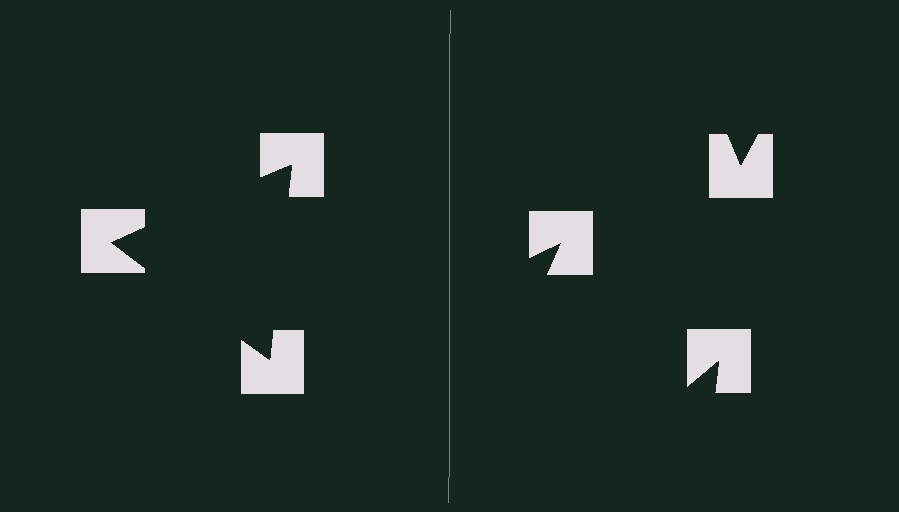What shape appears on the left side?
An illusory triangle.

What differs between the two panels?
The notched squares are positioned identically on both sides; only the wedge orientations differ. On the left they align to a triangle; on the right they are misaligned.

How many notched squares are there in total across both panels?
6 — 3 on each side.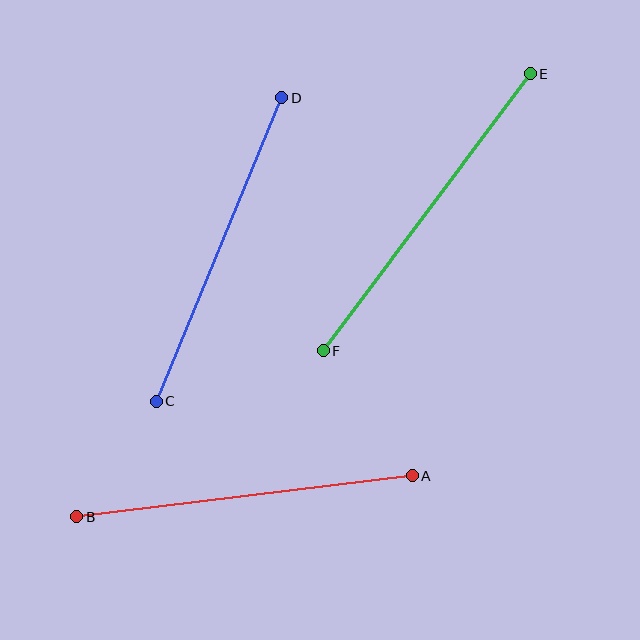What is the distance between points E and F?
The distance is approximately 346 pixels.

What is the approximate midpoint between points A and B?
The midpoint is at approximately (244, 496) pixels.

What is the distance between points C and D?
The distance is approximately 328 pixels.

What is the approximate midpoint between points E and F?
The midpoint is at approximately (427, 212) pixels.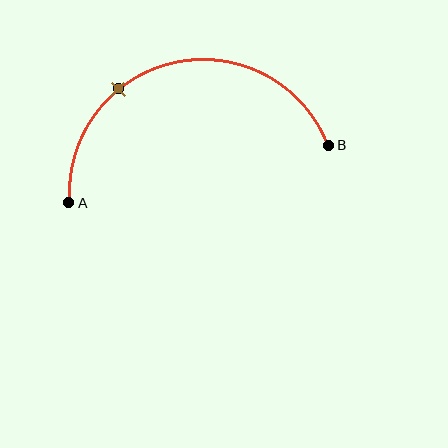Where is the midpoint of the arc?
The arc midpoint is the point on the curve farthest from the straight line joining A and B. It sits above that line.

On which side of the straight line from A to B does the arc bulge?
The arc bulges above the straight line connecting A and B.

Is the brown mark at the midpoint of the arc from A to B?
No. The brown mark lies on the arc but is closer to endpoint A. The arc midpoint would be at the point on the curve equidistant along the arc from both A and B.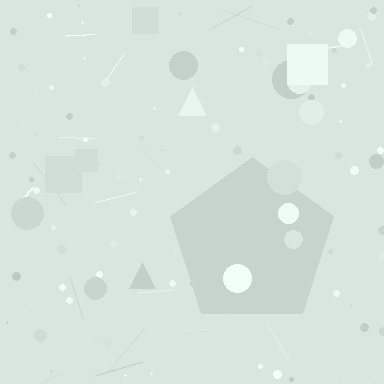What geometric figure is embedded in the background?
A pentagon is embedded in the background.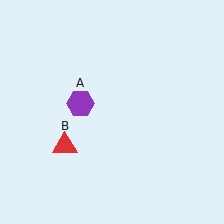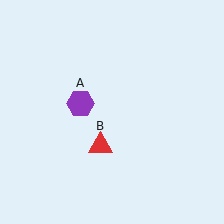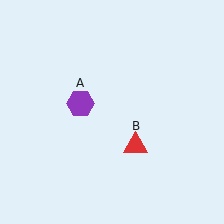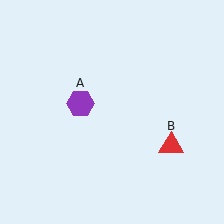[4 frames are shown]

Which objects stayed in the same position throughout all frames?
Purple hexagon (object A) remained stationary.